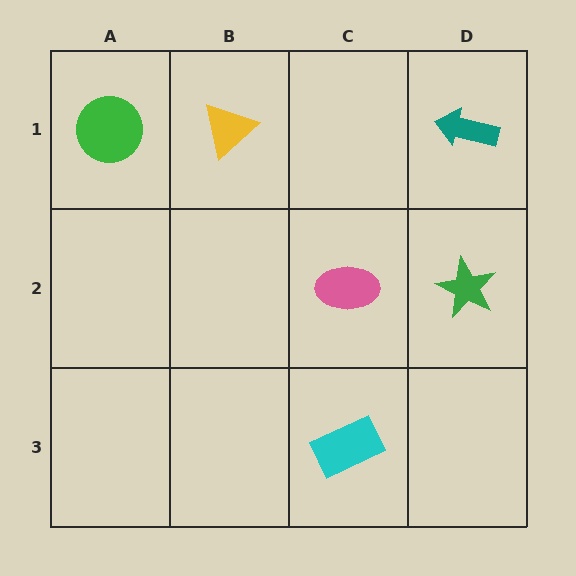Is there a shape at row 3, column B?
No, that cell is empty.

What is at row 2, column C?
A pink ellipse.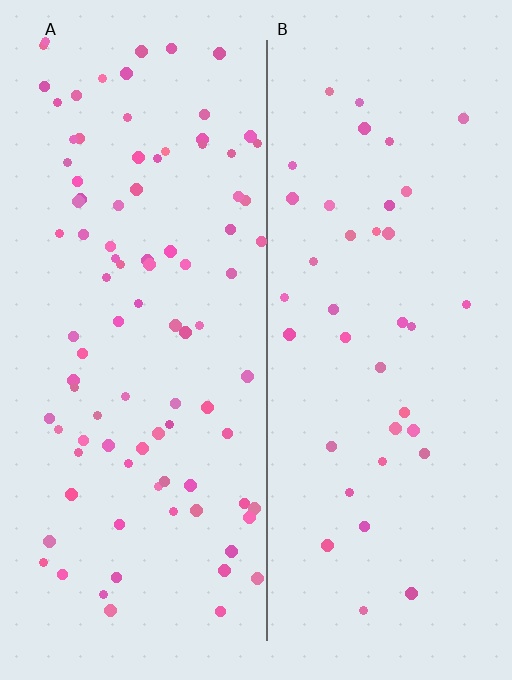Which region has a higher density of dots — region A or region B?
A (the left).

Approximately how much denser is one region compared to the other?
Approximately 2.4× — region A over region B.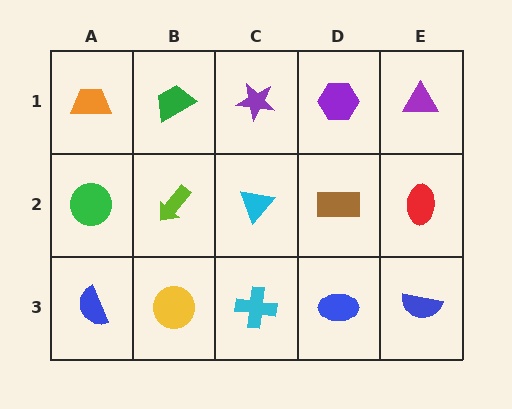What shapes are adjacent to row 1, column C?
A cyan triangle (row 2, column C), a green trapezoid (row 1, column B), a purple hexagon (row 1, column D).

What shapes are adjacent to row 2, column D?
A purple hexagon (row 1, column D), a blue ellipse (row 3, column D), a cyan triangle (row 2, column C), a red ellipse (row 2, column E).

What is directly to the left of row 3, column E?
A blue ellipse.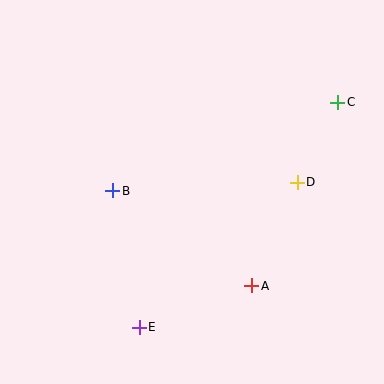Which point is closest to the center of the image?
Point B at (113, 191) is closest to the center.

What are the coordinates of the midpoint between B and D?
The midpoint between B and D is at (205, 187).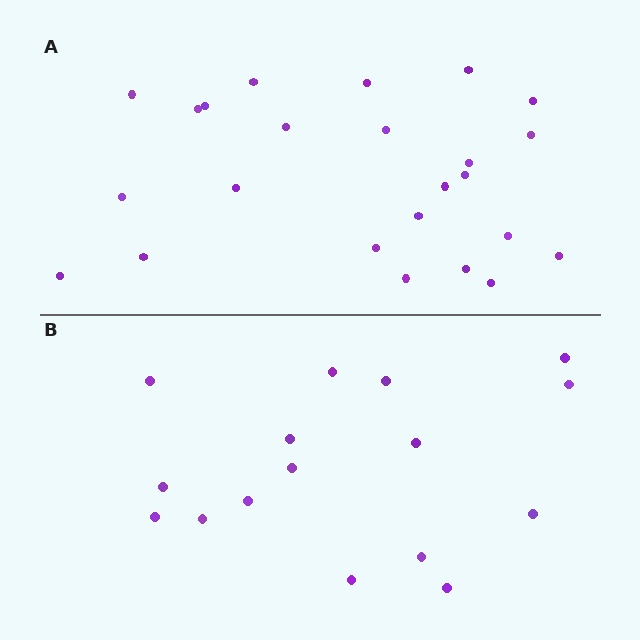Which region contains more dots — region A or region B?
Region A (the top region) has more dots.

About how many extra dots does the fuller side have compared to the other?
Region A has roughly 8 or so more dots than region B.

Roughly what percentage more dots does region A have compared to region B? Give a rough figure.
About 50% more.